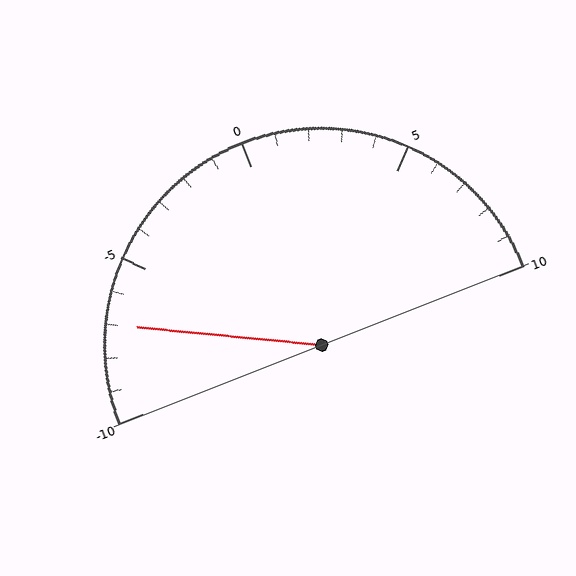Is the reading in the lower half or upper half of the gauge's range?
The reading is in the lower half of the range (-10 to 10).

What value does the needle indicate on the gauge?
The needle indicates approximately -7.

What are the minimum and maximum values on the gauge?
The gauge ranges from -10 to 10.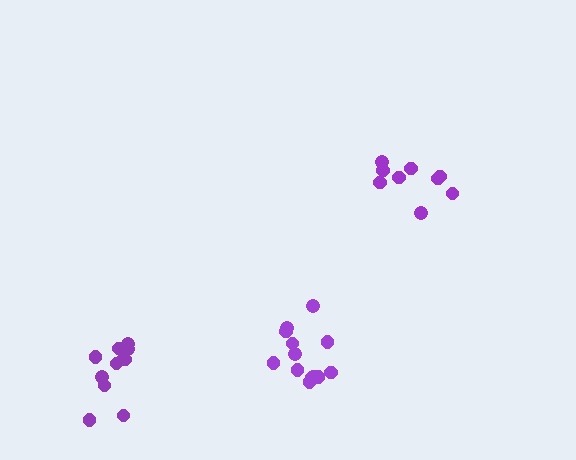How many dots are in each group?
Group 1: 13 dots, Group 2: 11 dots, Group 3: 9 dots (33 total).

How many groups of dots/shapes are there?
There are 3 groups.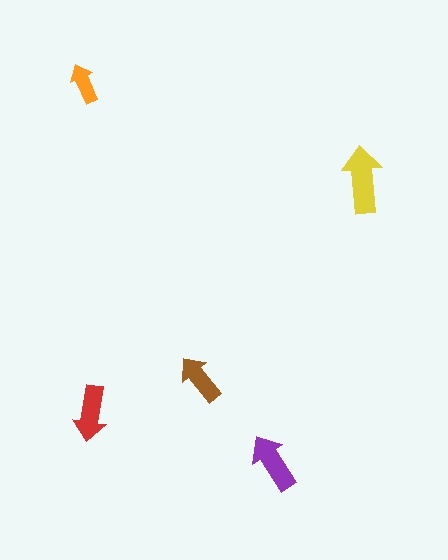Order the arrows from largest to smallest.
the yellow one, the purple one, the red one, the brown one, the orange one.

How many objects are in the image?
There are 5 objects in the image.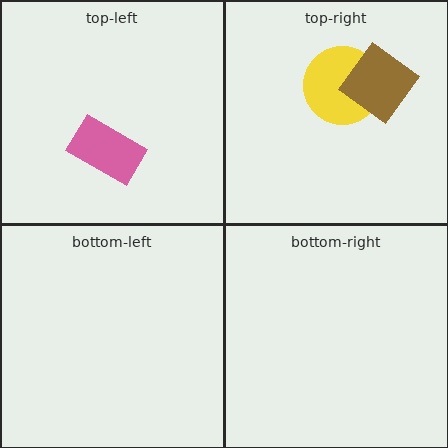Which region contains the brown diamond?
The top-right region.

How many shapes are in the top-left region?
1.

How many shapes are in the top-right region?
2.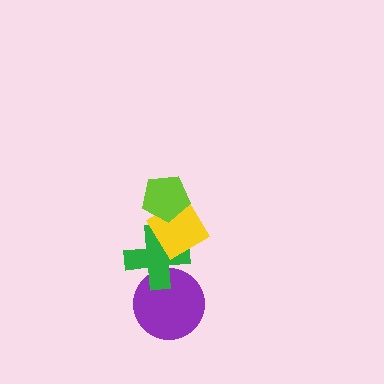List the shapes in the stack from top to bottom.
From top to bottom: the lime pentagon, the yellow diamond, the green cross, the purple circle.